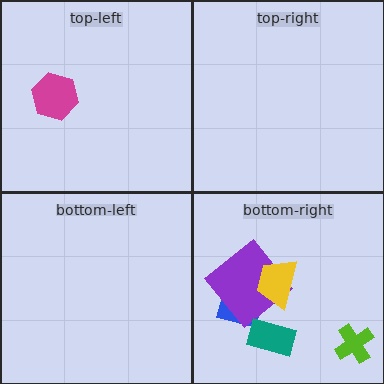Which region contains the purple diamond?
The bottom-right region.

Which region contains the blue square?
The bottom-right region.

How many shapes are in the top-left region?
1.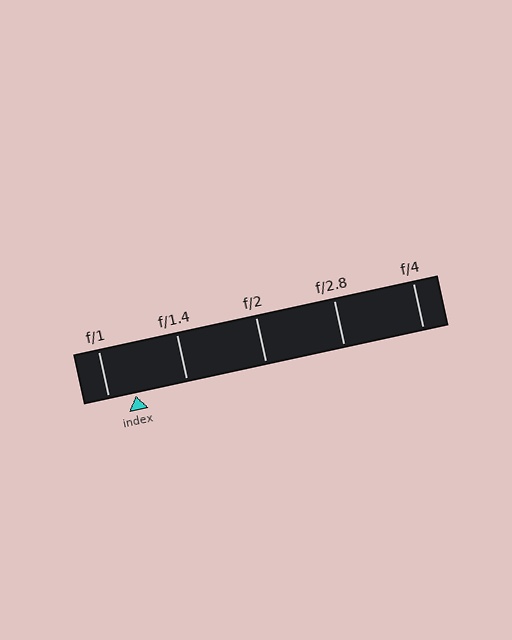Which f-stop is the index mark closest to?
The index mark is closest to f/1.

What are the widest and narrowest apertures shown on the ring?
The widest aperture shown is f/1 and the narrowest is f/4.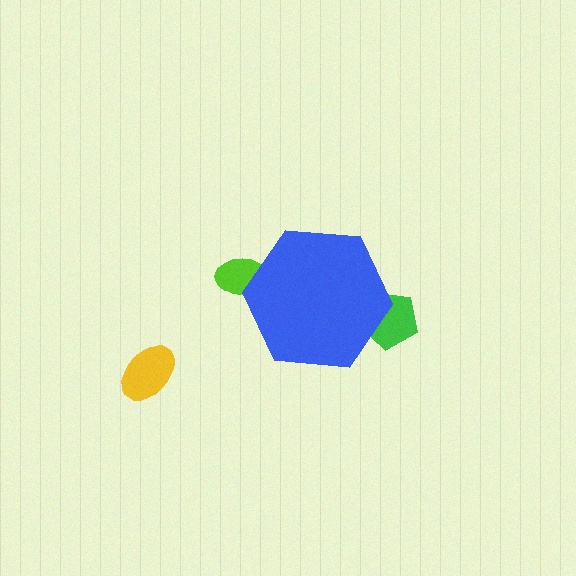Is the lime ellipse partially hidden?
Yes, the lime ellipse is partially hidden behind the blue hexagon.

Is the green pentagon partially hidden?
Yes, the green pentagon is partially hidden behind the blue hexagon.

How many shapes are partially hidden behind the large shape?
2 shapes are partially hidden.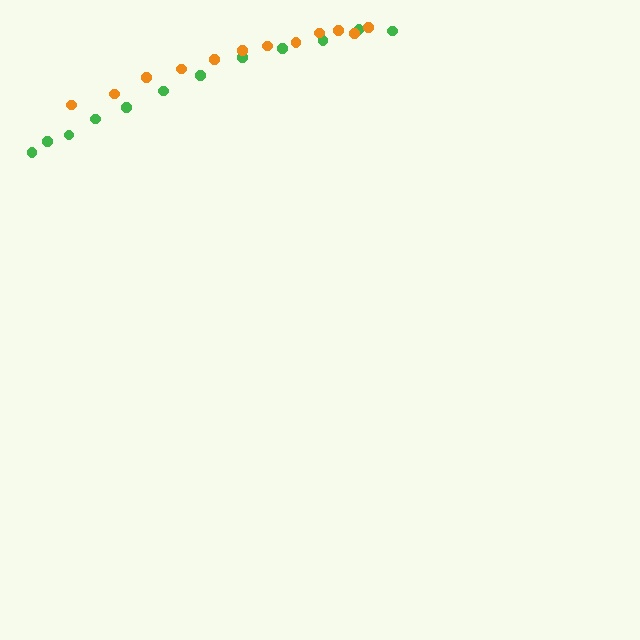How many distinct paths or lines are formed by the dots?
There are 2 distinct paths.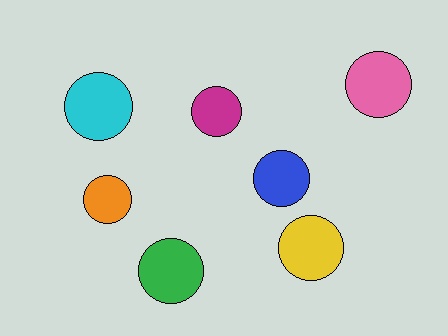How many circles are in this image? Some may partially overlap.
There are 7 circles.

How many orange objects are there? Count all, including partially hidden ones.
There is 1 orange object.